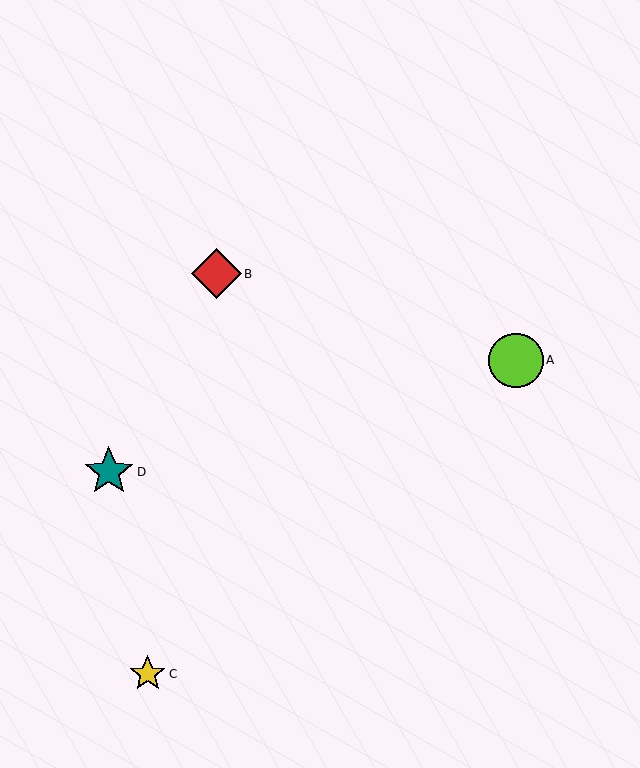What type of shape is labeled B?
Shape B is a red diamond.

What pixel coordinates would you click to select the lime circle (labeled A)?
Click at (516, 360) to select the lime circle A.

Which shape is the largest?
The lime circle (labeled A) is the largest.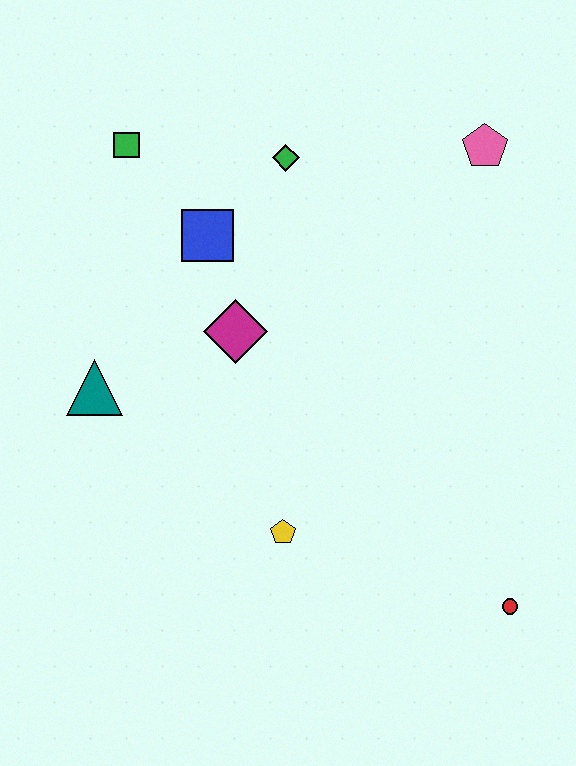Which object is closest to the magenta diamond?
The blue square is closest to the magenta diamond.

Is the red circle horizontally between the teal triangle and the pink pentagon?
No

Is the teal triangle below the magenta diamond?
Yes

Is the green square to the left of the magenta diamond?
Yes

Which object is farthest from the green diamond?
The red circle is farthest from the green diamond.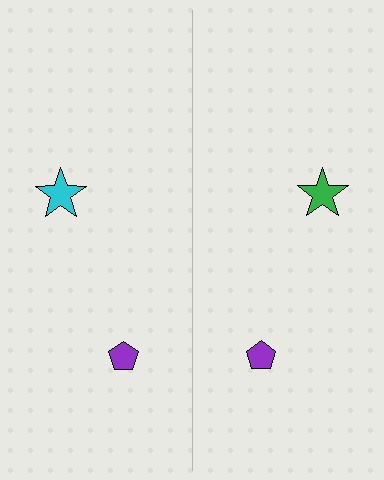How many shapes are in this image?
There are 4 shapes in this image.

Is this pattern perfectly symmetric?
No, the pattern is not perfectly symmetric. The green star on the right side breaks the symmetry — its mirror counterpart is cyan.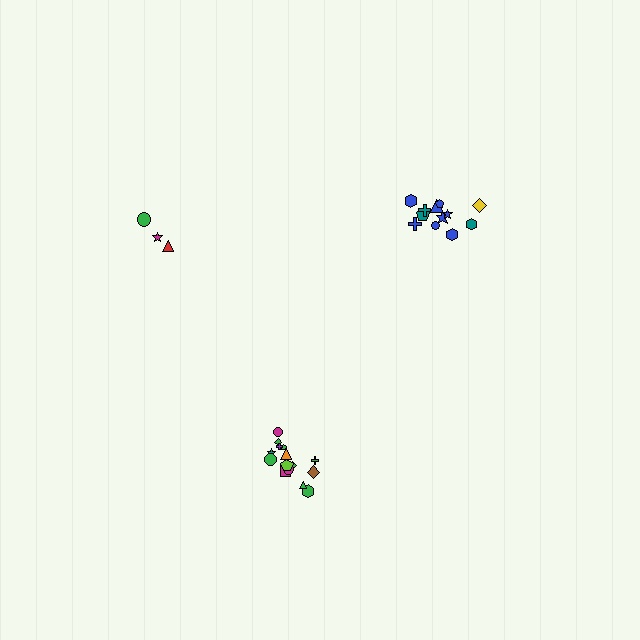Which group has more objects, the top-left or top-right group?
The top-right group.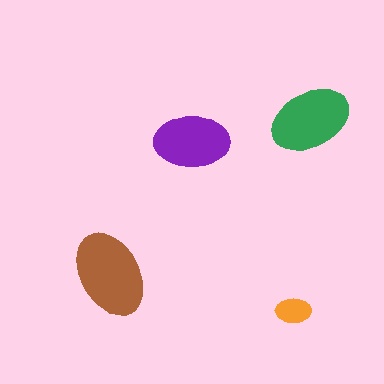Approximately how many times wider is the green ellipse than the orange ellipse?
About 2.5 times wider.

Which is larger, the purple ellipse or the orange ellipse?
The purple one.